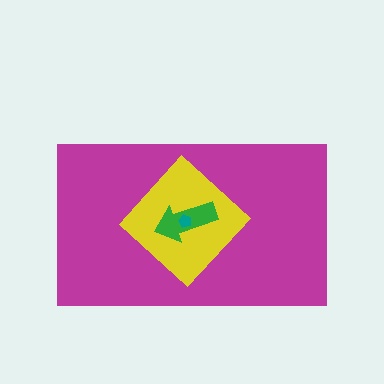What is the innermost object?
The teal pentagon.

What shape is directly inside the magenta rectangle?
The yellow diamond.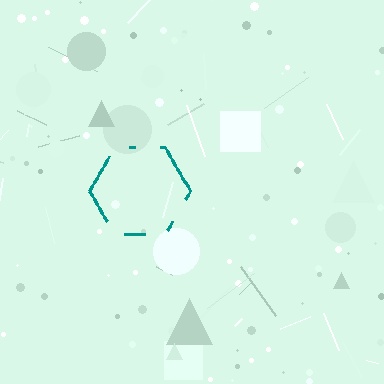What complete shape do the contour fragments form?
The contour fragments form a hexagon.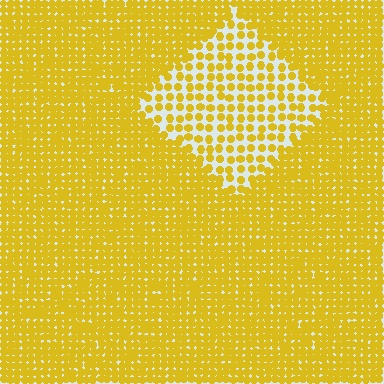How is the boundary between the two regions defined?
The boundary is defined by a change in element density (approximately 2.2x ratio). All elements are the same color, size, and shape.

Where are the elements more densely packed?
The elements are more densely packed outside the diamond boundary.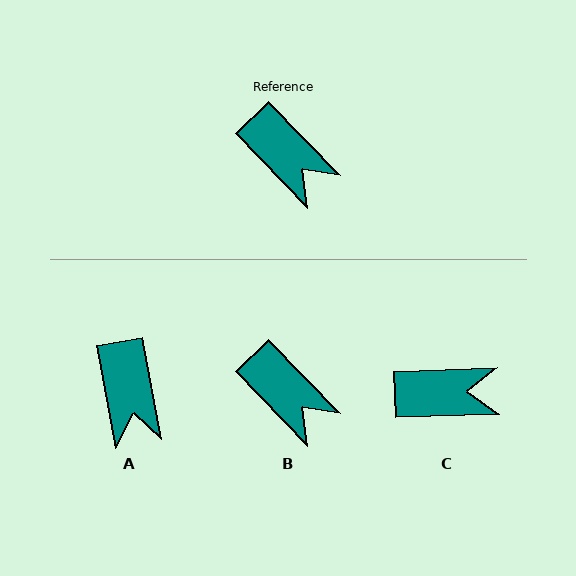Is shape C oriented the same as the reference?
No, it is off by about 48 degrees.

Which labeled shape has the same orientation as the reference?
B.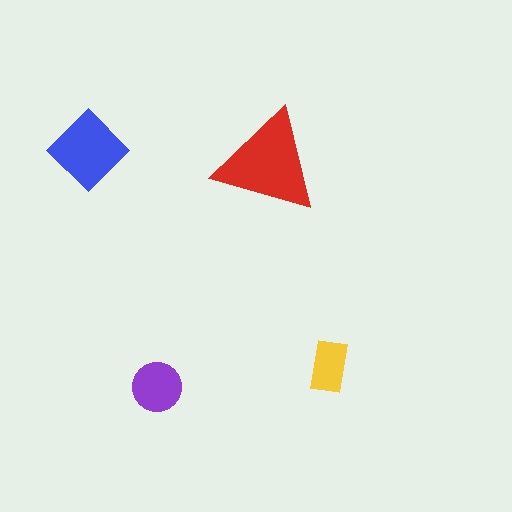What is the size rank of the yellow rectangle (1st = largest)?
4th.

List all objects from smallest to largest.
The yellow rectangle, the purple circle, the blue diamond, the red triangle.